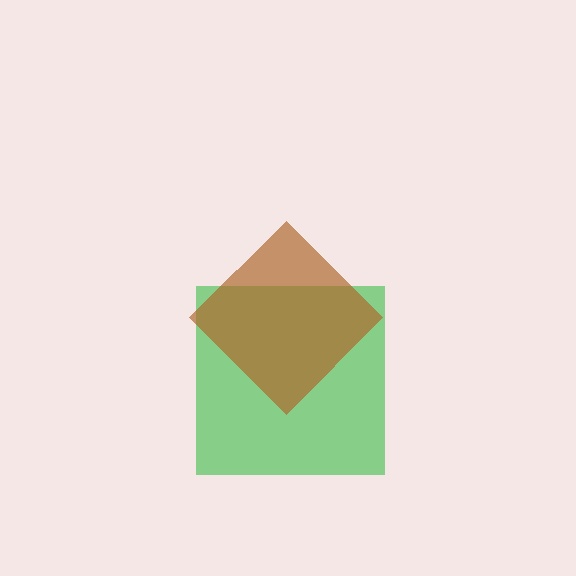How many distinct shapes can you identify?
There are 2 distinct shapes: a green square, a brown diamond.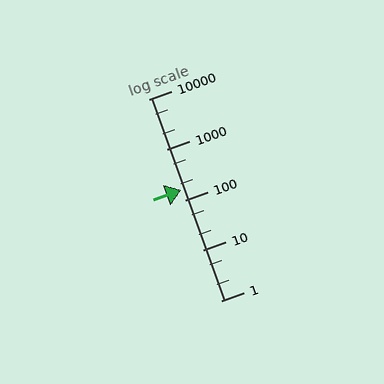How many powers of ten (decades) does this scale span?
The scale spans 4 decades, from 1 to 10000.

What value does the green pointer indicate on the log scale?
The pointer indicates approximately 160.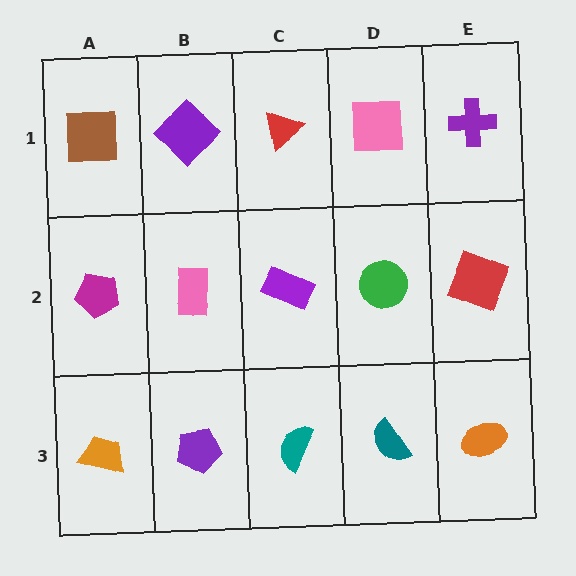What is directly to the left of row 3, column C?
A purple pentagon.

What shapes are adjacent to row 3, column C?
A purple rectangle (row 2, column C), a purple pentagon (row 3, column B), a teal semicircle (row 3, column D).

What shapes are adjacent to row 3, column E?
A red square (row 2, column E), a teal semicircle (row 3, column D).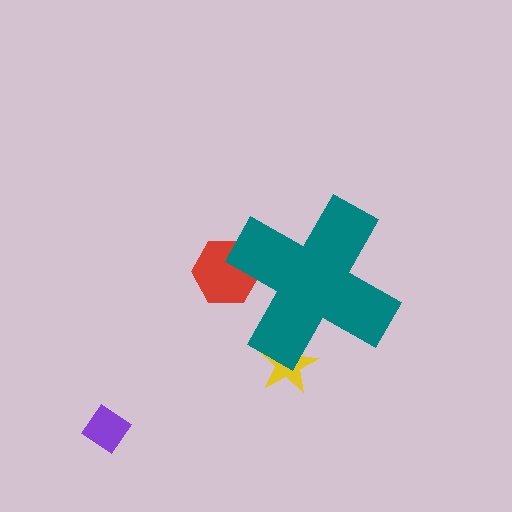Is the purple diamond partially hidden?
No, the purple diamond is fully visible.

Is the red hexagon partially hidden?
Yes, the red hexagon is partially hidden behind the teal cross.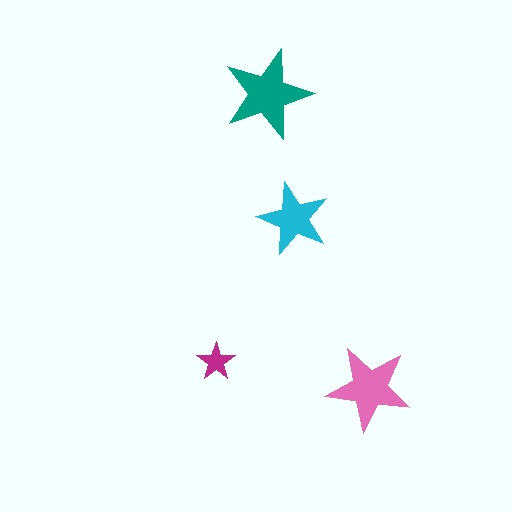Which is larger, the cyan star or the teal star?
The teal one.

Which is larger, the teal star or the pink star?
The teal one.